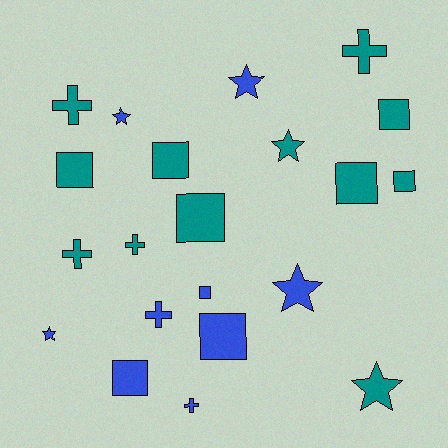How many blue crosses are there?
There are 2 blue crosses.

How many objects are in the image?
There are 21 objects.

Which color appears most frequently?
Teal, with 12 objects.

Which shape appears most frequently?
Square, with 9 objects.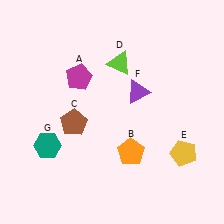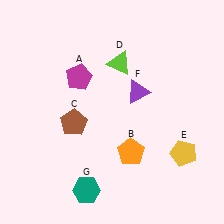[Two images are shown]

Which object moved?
The teal hexagon (G) moved down.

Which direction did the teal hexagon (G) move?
The teal hexagon (G) moved down.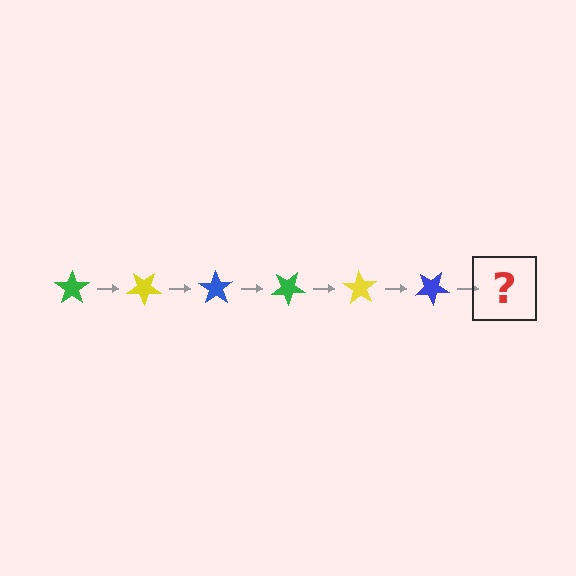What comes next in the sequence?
The next element should be a green star, rotated 210 degrees from the start.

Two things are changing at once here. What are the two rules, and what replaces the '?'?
The two rules are that it rotates 35 degrees each step and the color cycles through green, yellow, and blue. The '?' should be a green star, rotated 210 degrees from the start.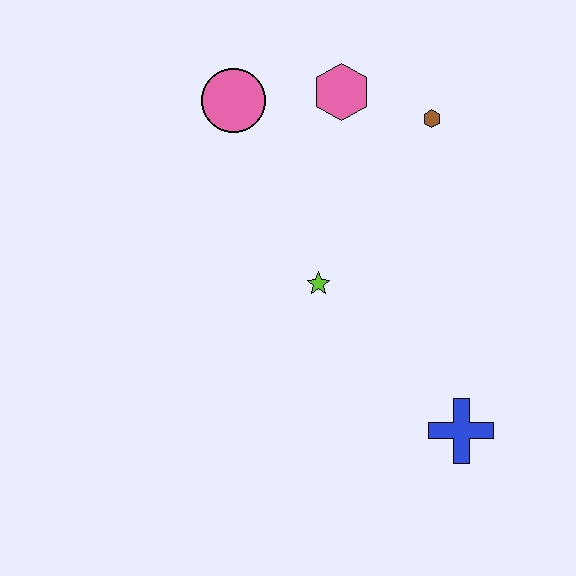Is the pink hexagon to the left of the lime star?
No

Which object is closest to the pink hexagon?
The brown hexagon is closest to the pink hexagon.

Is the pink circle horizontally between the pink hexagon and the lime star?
No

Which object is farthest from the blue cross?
The pink circle is farthest from the blue cross.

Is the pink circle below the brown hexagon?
No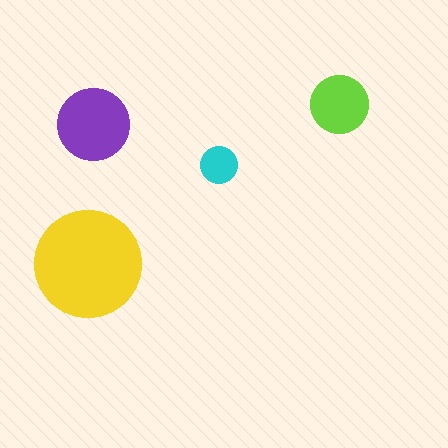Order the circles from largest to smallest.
the yellow one, the purple one, the lime one, the cyan one.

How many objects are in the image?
There are 4 objects in the image.